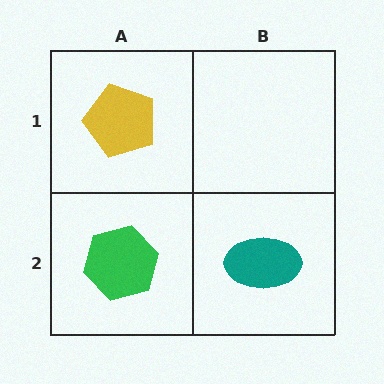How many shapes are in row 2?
2 shapes.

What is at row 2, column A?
A green hexagon.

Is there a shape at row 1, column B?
No, that cell is empty.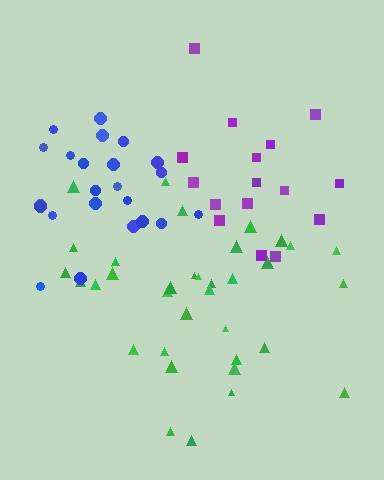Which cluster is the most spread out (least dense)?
Purple.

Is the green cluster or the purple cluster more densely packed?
Green.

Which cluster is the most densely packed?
Green.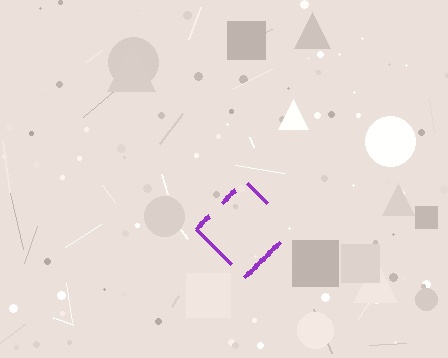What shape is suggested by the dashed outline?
The dashed outline suggests a diamond.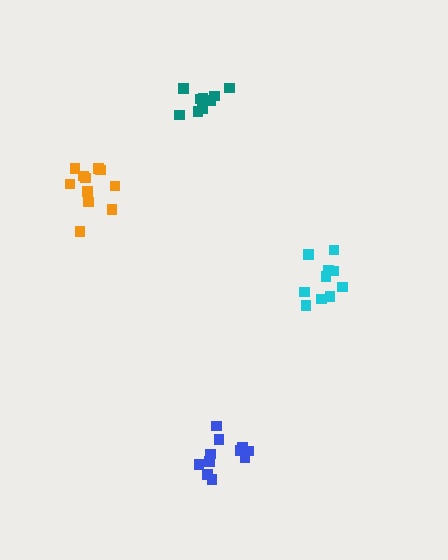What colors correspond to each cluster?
The clusters are colored: teal, blue, cyan, orange.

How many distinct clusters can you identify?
There are 4 distinct clusters.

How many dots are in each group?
Group 1: 9 dots, Group 2: 11 dots, Group 3: 10 dots, Group 4: 11 dots (41 total).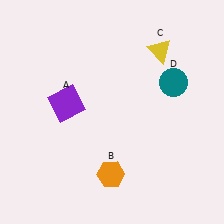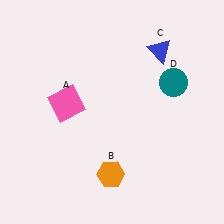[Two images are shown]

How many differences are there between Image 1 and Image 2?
There are 2 differences between the two images.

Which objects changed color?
A changed from purple to pink. C changed from yellow to blue.